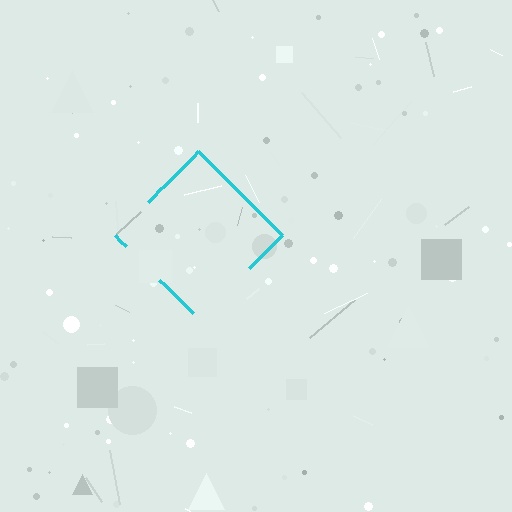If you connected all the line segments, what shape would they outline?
They would outline a diamond.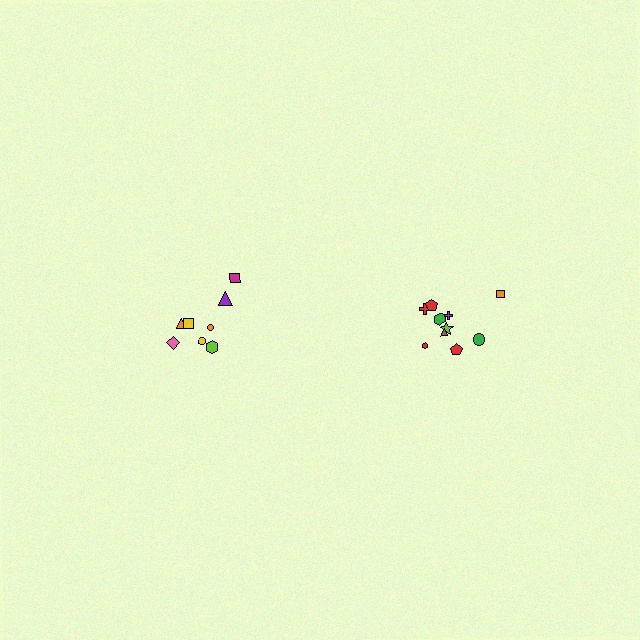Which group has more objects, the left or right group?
The right group.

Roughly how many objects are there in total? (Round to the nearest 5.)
Roughly 20 objects in total.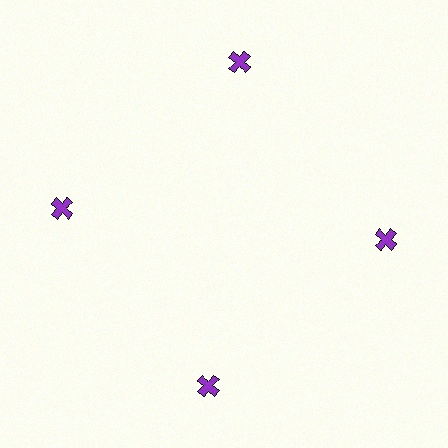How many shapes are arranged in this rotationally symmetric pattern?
There are 4 shapes, arranged in 4 groups of 1.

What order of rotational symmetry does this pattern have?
This pattern has 4-fold rotational symmetry.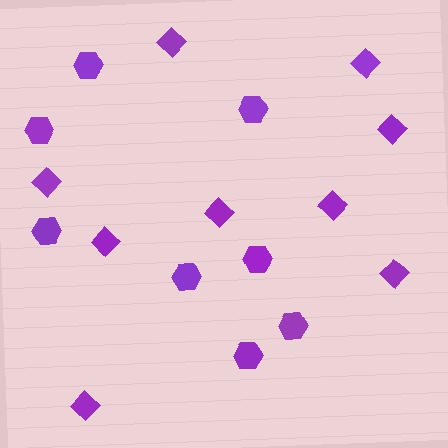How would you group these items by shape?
There are 2 groups: one group of diamonds (9) and one group of hexagons (8).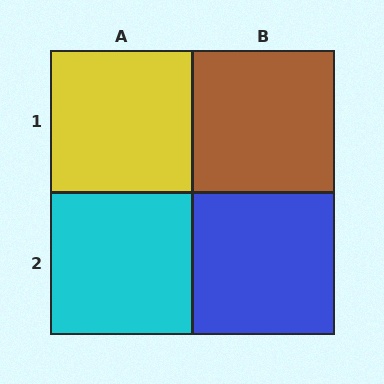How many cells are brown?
1 cell is brown.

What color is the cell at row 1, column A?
Yellow.